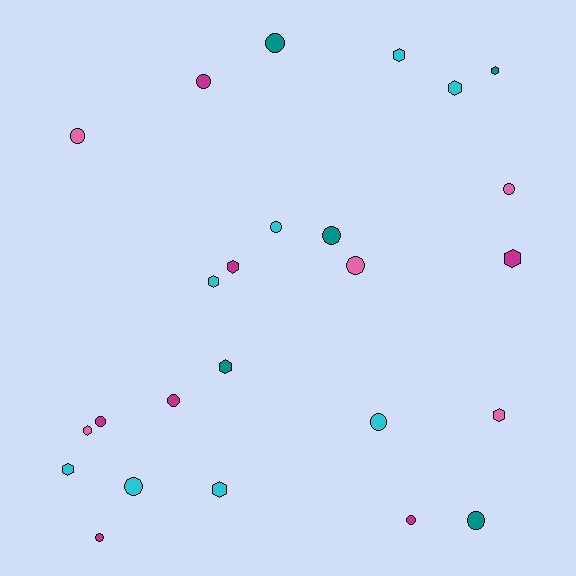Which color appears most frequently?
Cyan, with 8 objects.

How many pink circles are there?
There are 3 pink circles.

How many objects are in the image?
There are 25 objects.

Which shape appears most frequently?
Circle, with 14 objects.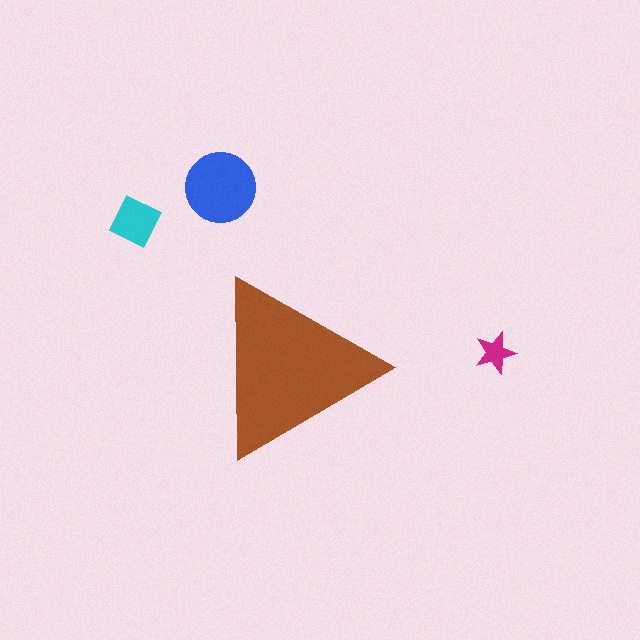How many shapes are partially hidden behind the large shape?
0 shapes are partially hidden.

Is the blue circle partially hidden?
No, the blue circle is fully visible.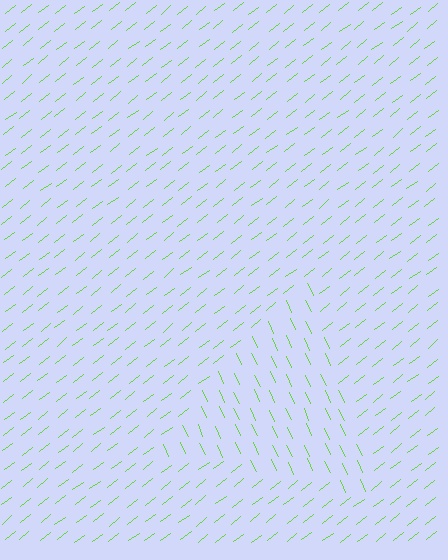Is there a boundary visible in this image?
Yes, there is a texture boundary formed by a change in line orientation.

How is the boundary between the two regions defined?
The boundary is defined purely by a change in line orientation (approximately 77 degrees difference). All lines are the same color and thickness.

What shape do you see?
I see a triangle.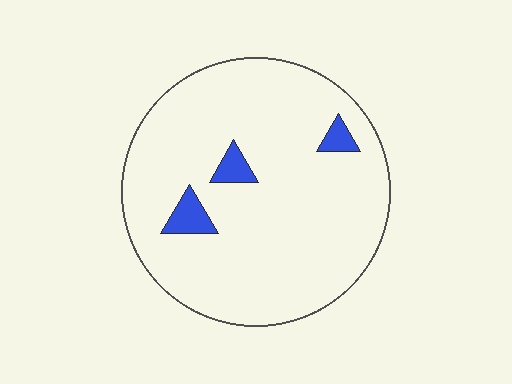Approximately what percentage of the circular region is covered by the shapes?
Approximately 5%.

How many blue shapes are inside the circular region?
3.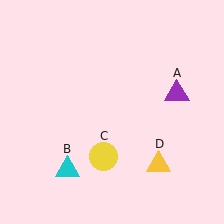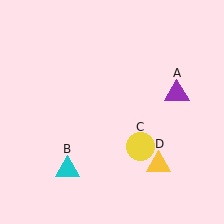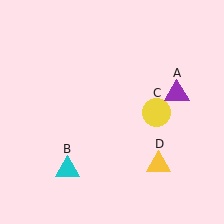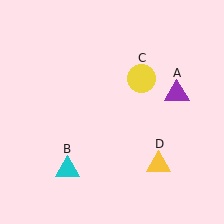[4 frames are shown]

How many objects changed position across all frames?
1 object changed position: yellow circle (object C).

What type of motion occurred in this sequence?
The yellow circle (object C) rotated counterclockwise around the center of the scene.